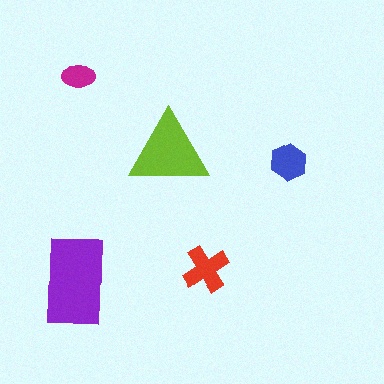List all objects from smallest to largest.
The magenta ellipse, the blue hexagon, the red cross, the lime triangle, the purple rectangle.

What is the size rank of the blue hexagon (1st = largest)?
4th.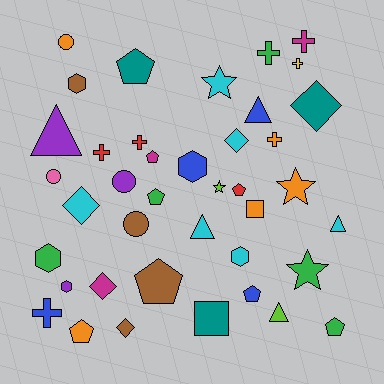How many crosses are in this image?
There are 7 crosses.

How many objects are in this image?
There are 40 objects.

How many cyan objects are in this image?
There are 6 cyan objects.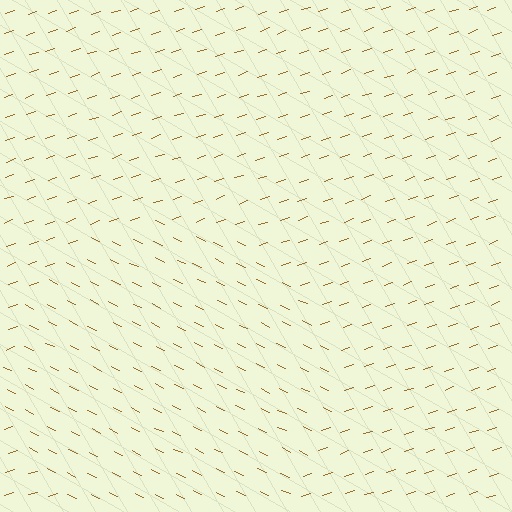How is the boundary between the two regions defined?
The boundary is defined purely by a change in line orientation (approximately 45 degrees difference). All lines are the same color and thickness.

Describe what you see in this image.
The image is filled with small brown line segments. A circle region in the image has lines oriented differently from the surrounding lines, creating a visible texture boundary.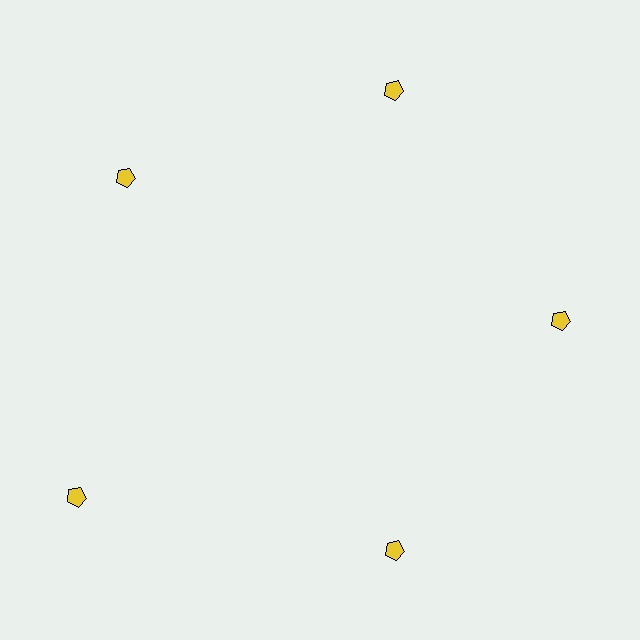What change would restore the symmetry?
The symmetry would be restored by moving it inward, back onto the ring so that all 5 pentagons sit at equal angles and equal distance from the center.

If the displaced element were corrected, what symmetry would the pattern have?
It would have 5-fold rotational symmetry — the pattern would map onto itself every 72 degrees.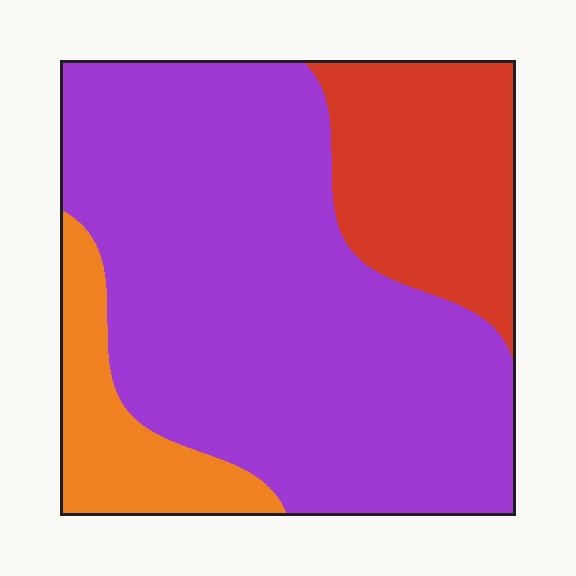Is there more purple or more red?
Purple.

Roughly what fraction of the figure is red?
Red covers 21% of the figure.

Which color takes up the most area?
Purple, at roughly 65%.